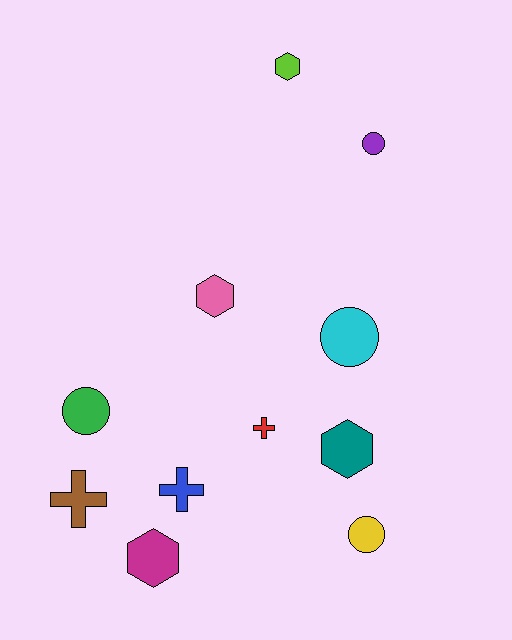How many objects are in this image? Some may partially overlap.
There are 11 objects.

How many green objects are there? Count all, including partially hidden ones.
There is 1 green object.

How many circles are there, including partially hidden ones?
There are 4 circles.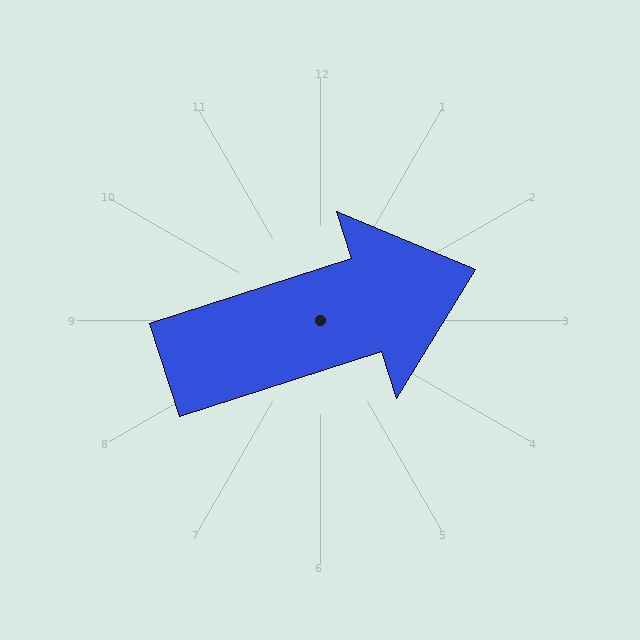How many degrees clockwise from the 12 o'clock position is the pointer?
Approximately 72 degrees.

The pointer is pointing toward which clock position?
Roughly 2 o'clock.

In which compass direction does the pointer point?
East.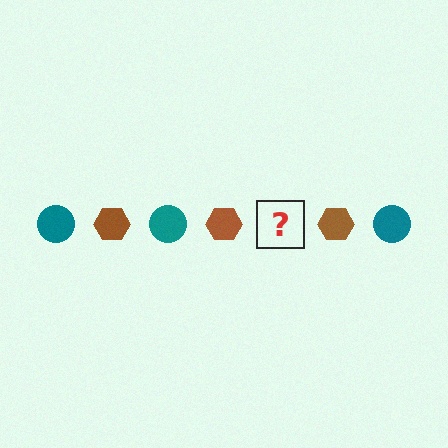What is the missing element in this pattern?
The missing element is a teal circle.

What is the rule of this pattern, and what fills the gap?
The rule is that the pattern alternates between teal circle and brown hexagon. The gap should be filled with a teal circle.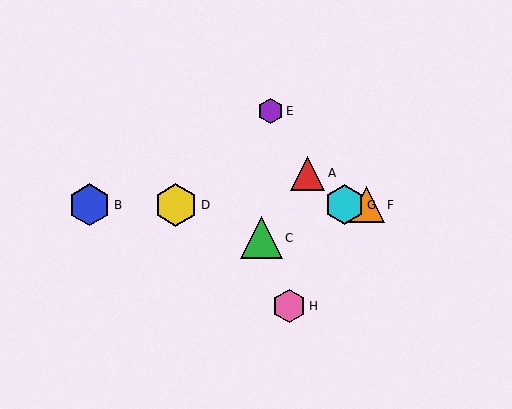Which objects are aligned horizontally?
Objects B, D, F, G are aligned horizontally.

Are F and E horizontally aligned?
No, F is at y≈205 and E is at y≈111.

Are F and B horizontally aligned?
Yes, both are at y≈205.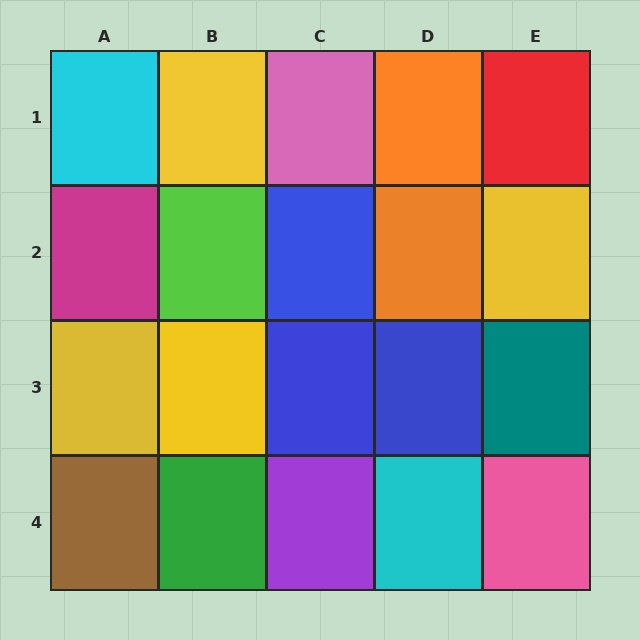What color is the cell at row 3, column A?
Yellow.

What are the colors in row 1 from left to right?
Cyan, yellow, pink, orange, red.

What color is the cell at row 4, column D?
Cyan.